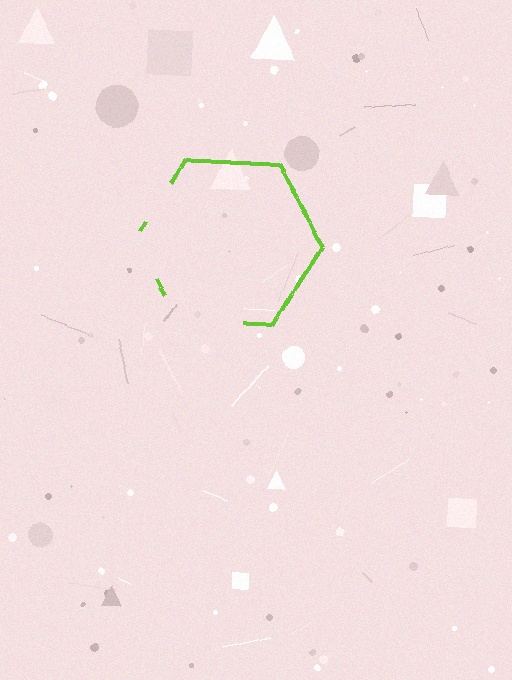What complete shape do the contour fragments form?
The contour fragments form a hexagon.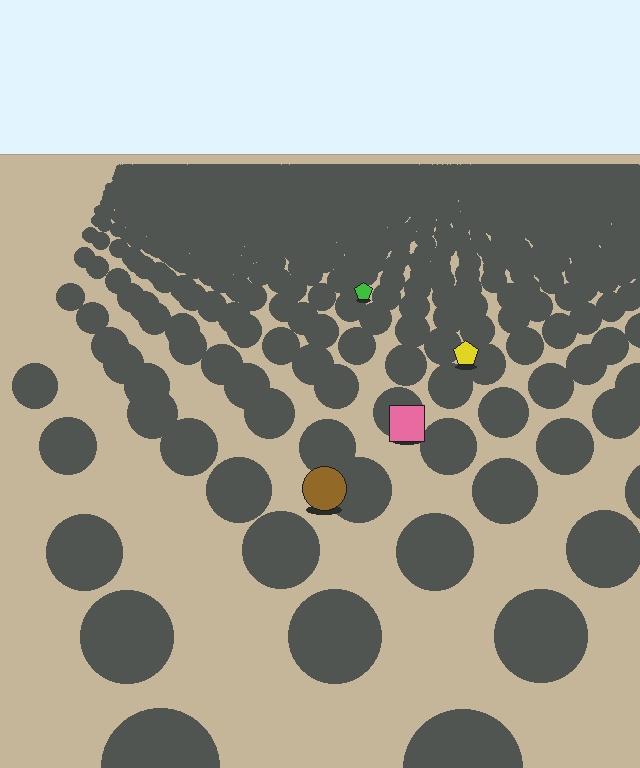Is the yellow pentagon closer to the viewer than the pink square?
No. The pink square is closer — you can tell from the texture gradient: the ground texture is coarser near it.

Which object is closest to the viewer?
The brown circle is closest. The texture marks near it are larger and more spread out.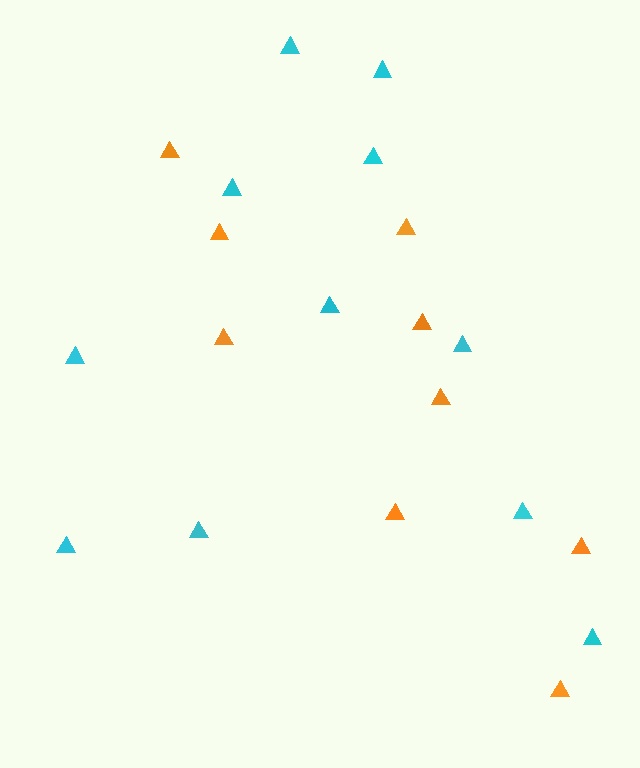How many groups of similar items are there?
There are 2 groups: one group of orange triangles (9) and one group of cyan triangles (11).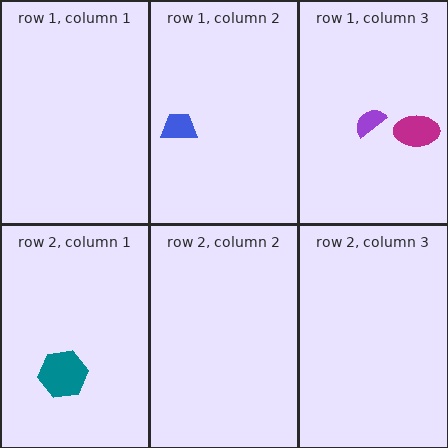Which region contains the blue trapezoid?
The row 1, column 2 region.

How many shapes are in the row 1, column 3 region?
2.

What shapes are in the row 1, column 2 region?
The blue trapezoid.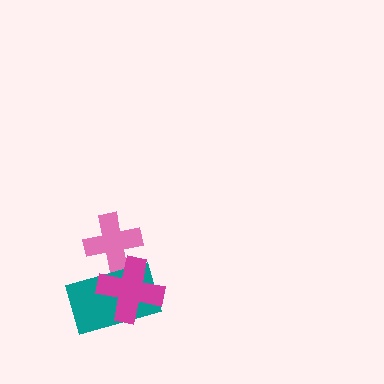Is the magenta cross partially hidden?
No, no other shape covers it.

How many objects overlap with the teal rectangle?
2 objects overlap with the teal rectangle.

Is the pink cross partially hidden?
Yes, it is partially covered by another shape.